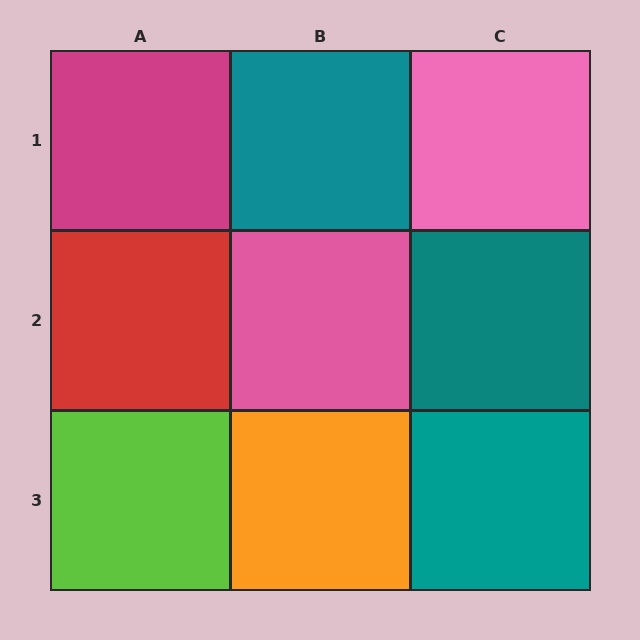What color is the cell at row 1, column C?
Pink.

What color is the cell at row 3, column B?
Orange.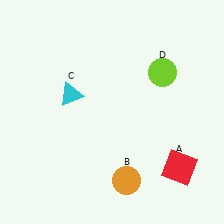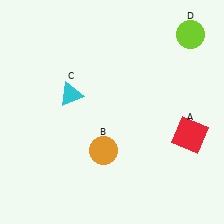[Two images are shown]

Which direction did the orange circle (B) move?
The orange circle (B) moved up.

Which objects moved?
The objects that moved are: the red square (A), the orange circle (B), the lime circle (D).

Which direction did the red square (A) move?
The red square (A) moved up.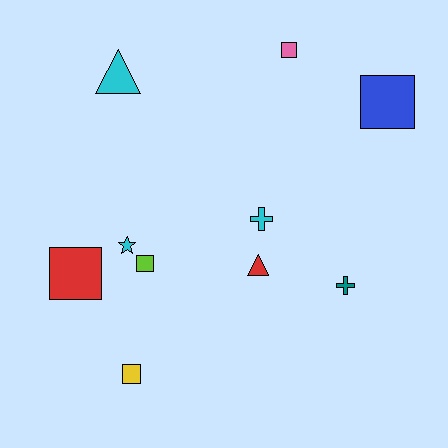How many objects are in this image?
There are 10 objects.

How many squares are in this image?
There are 5 squares.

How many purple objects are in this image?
There are no purple objects.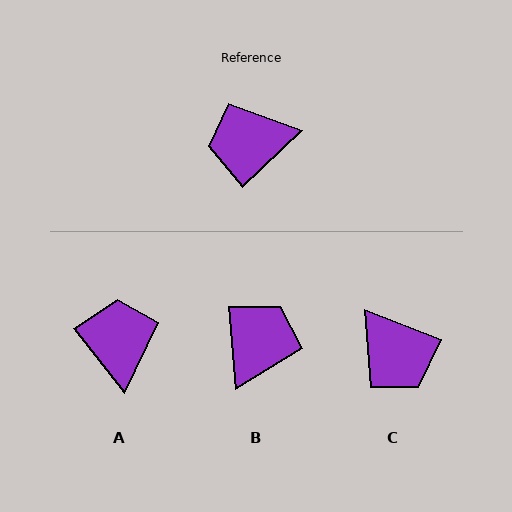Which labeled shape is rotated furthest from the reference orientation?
B, about 129 degrees away.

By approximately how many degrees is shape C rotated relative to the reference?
Approximately 114 degrees counter-clockwise.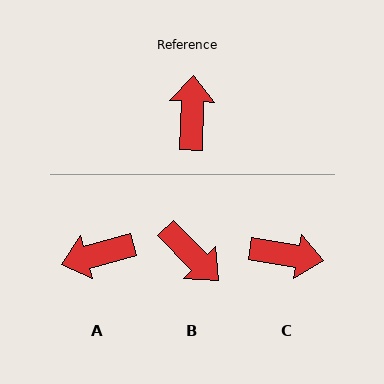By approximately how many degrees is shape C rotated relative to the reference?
Approximately 98 degrees clockwise.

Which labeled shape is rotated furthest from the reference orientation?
B, about 133 degrees away.